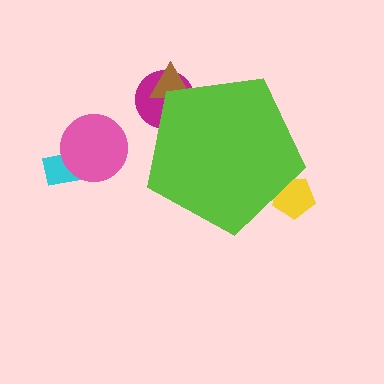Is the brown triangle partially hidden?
Yes, the brown triangle is partially hidden behind the lime pentagon.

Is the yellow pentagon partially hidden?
Yes, the yellow pentagon is partially hidden behind the lime pentagon.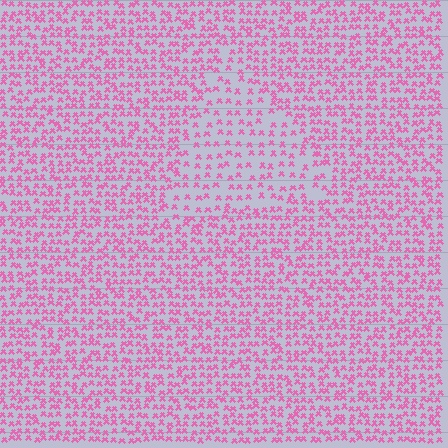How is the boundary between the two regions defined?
The boundary is defined by a change in element density (approximately 1.8x ratio). All elements are the same color, size, and shape.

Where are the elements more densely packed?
The elements are more densely packed outside the triangle boundary.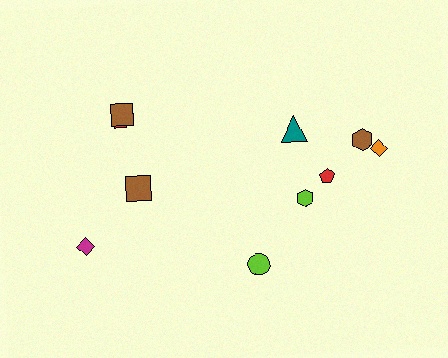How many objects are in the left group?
There are 4 objects.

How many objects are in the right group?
There are 6 objects.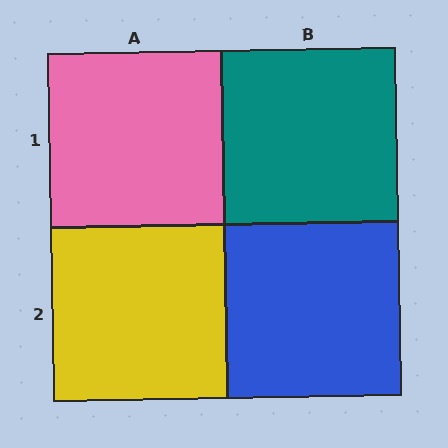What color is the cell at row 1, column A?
Pink.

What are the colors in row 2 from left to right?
Yellow, blue.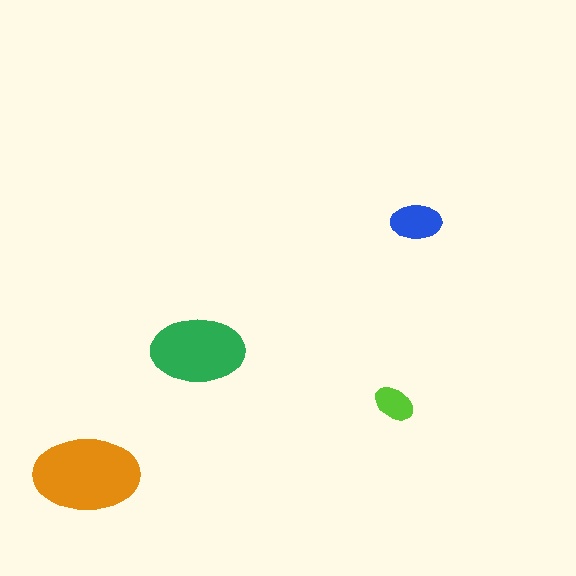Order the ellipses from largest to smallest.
the orange one, the green one, the blue one, the lime one.